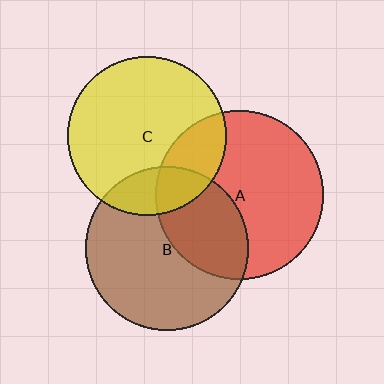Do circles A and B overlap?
Yes.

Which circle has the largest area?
Circle A (red).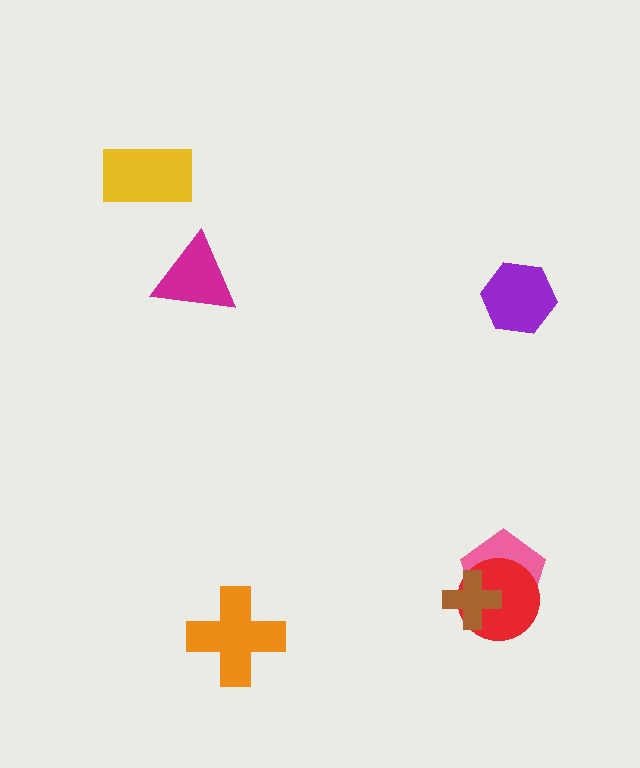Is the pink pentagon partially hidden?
Yes, it is partially covered by another shape.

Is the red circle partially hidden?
Yes, it is partially covered by another shape.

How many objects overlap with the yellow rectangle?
0 objects overlap with the yellow rectangle.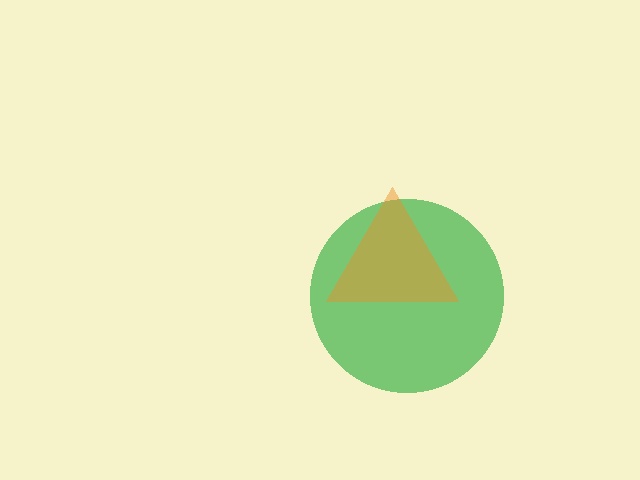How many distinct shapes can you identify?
There are 2 distinct shapes: a green circle, an orange triangle.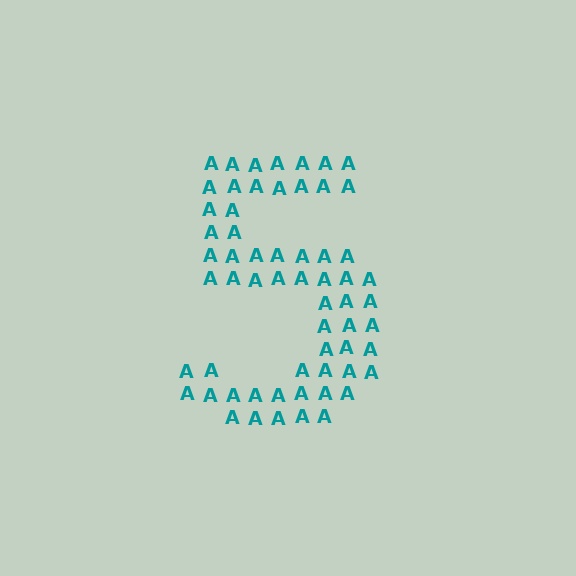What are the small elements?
The small elements are letter A's.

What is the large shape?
The large shape is the digit 5.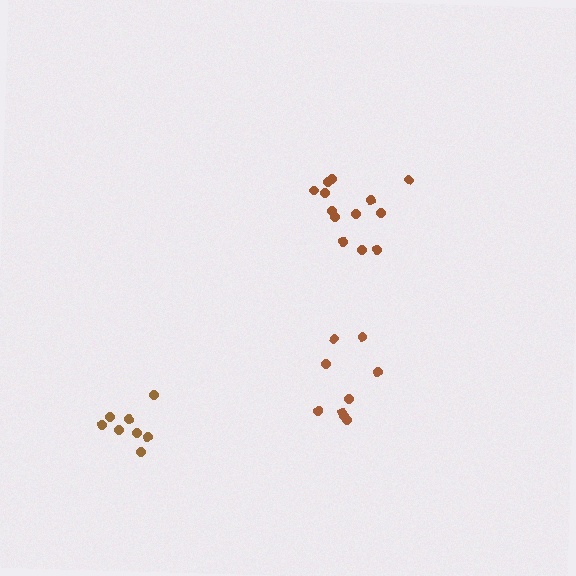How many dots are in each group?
Group 1: 13 dots, Group 2: 8 dots, Group 3: 9 dots (30 total).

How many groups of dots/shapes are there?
There are 3 groups.